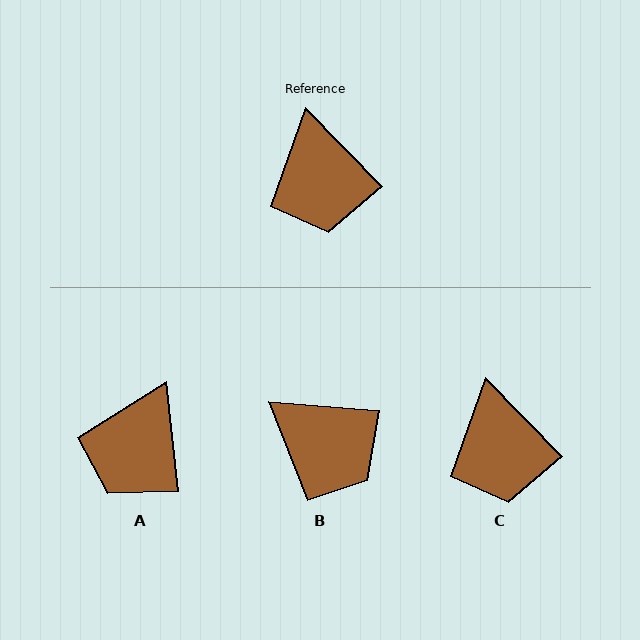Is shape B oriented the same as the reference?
No, it is off by about 41 degrees.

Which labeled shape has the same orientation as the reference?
C.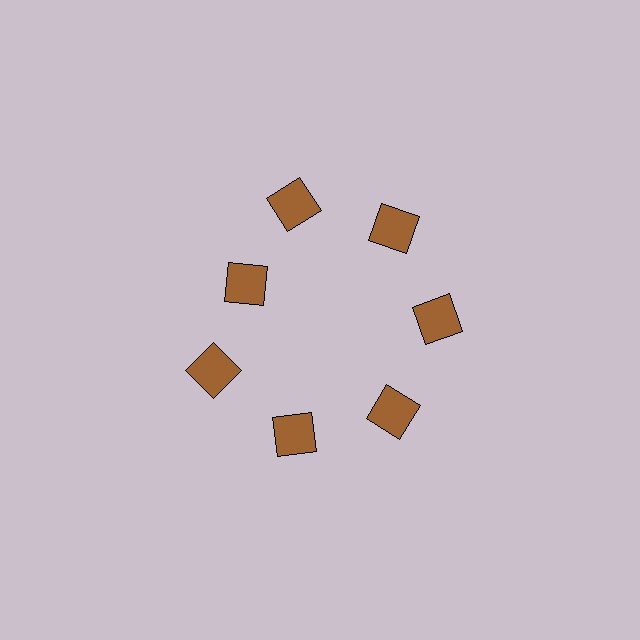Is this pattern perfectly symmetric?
No. The 7 brown squares are arranged in a ring, but one element near the 10 o'clock position is pulled inward toward the center, breaking the 7-fold rotational symmetry.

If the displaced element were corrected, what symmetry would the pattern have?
It would have 7-fold rotational symmetry — the pattern would map onto itself every 51 degrees.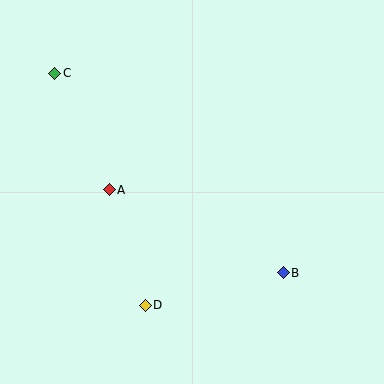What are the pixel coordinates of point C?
Point C is at (55, 73).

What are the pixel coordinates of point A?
Point A is at (109, 190).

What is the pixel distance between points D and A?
The distance between D and A is 121 pixels.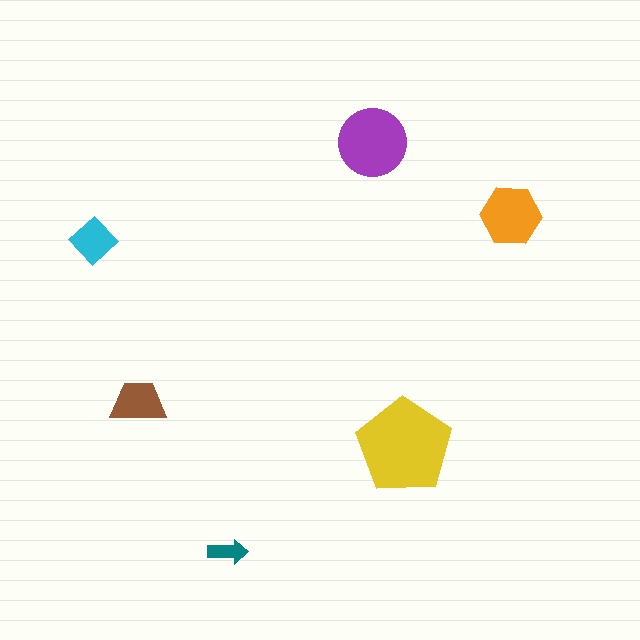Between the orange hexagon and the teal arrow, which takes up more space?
The orange hexagon.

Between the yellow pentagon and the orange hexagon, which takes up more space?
The yellow pentagon.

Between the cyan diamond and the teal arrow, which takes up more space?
The cyan diamond.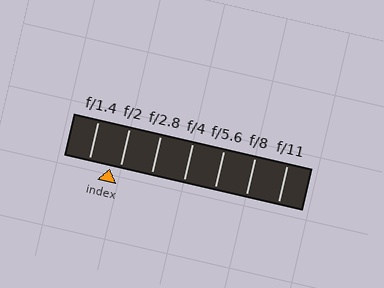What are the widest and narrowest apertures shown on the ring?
The widest aperture shown is f/1.4 and the narrowest is f/11.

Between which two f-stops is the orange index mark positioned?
The index mark is between f/1.4 and f/2.